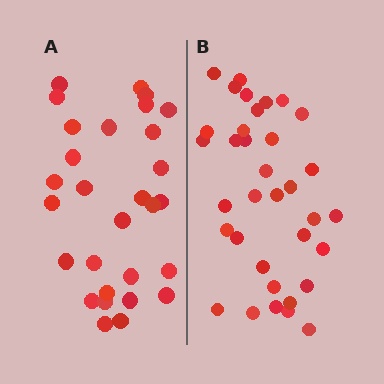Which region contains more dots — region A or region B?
Region B (the right region) has more dots.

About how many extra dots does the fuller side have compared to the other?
Region B has about 6 more dots than region A.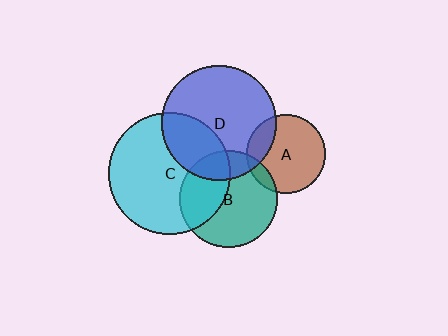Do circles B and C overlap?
Yes.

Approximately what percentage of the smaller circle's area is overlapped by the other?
Approximately 35%.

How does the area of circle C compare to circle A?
Approximately 2.3 times.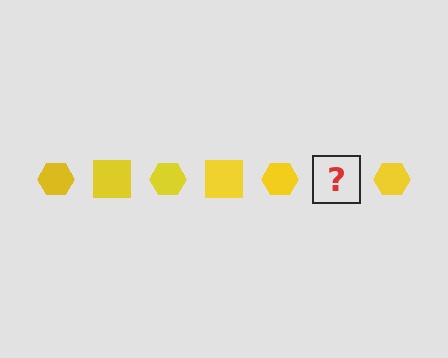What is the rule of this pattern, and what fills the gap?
The rule is that the pattern cycles through hexagon, square shapes in yellow. The gap should be filled with a yellow square.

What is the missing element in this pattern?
The missing element is a yellow square.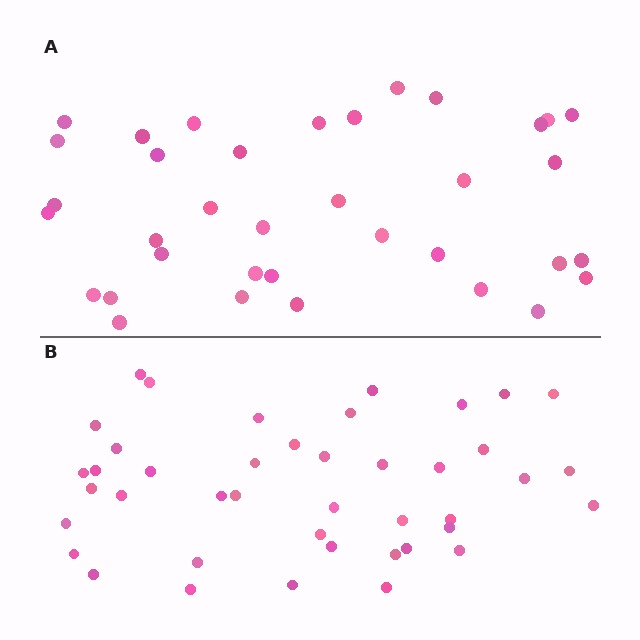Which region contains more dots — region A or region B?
Region B (the bottom region) has more dots.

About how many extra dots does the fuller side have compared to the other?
Region B has about 6 more dots than region A.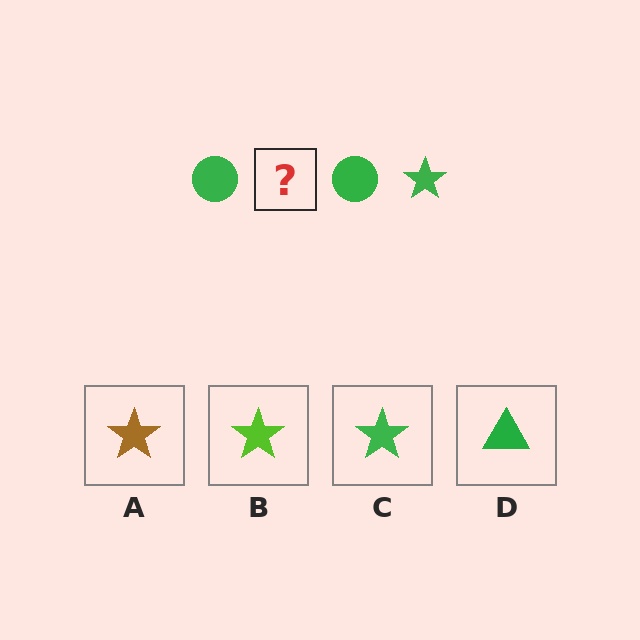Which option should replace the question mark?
Option C.